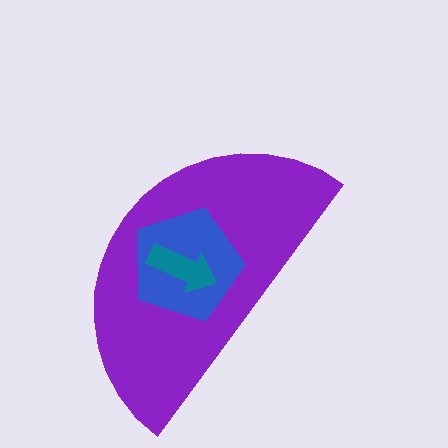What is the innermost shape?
The teal arrow.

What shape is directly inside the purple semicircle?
The blue pentagon.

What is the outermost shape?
The purple semicircle.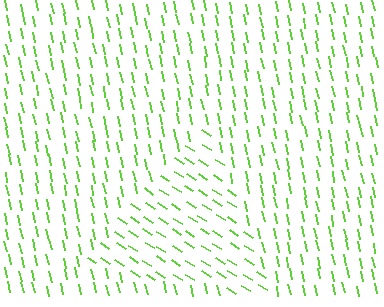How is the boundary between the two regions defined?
The boundary is defined purely by a change in line orientation (approximately 45 degrees difference). All lines are the same color and thickness.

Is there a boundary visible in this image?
Yes, there is a texture boundary formed by a change in line orientation.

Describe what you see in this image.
The image is filled with small lime line segments. A triangle region in the image has lines oriented differently from the surrounding lines, creating a visible texture boundary.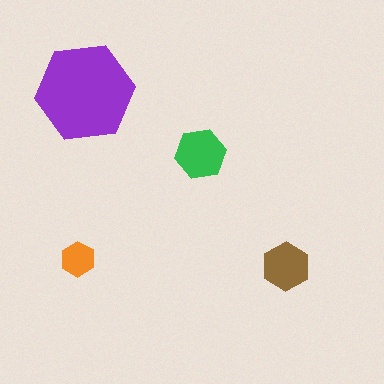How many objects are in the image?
There are 4 objects in the image.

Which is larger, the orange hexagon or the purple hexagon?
The purple one.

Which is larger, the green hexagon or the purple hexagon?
The purple one.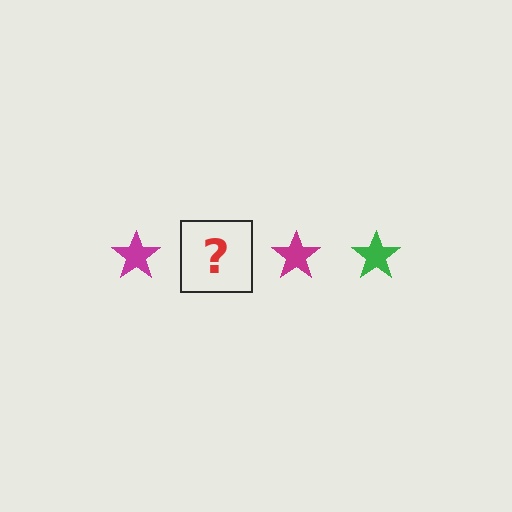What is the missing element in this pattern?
The missing element is a green star.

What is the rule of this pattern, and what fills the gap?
The rule is that the pattern cycles through magenta, green stars. The gap should be filled with a green star.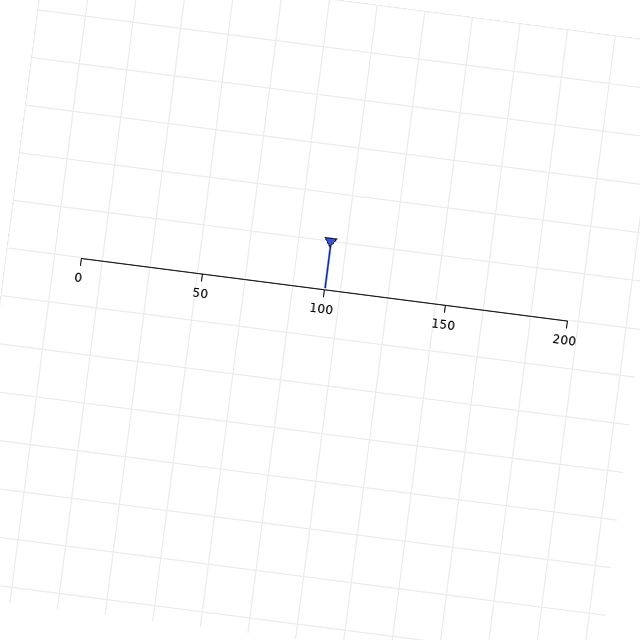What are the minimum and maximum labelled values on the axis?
The axis runs from 0 to 200.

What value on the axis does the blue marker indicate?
The marker indicates approximately 100.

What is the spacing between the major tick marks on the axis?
The major ticks are spaced 50 apart.